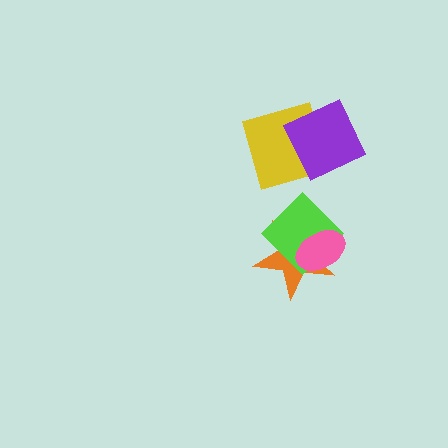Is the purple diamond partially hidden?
No, no other shape covers it.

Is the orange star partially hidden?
Yes, it is partially covered by another shape.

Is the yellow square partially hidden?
Yes, it is partially covered by another shape.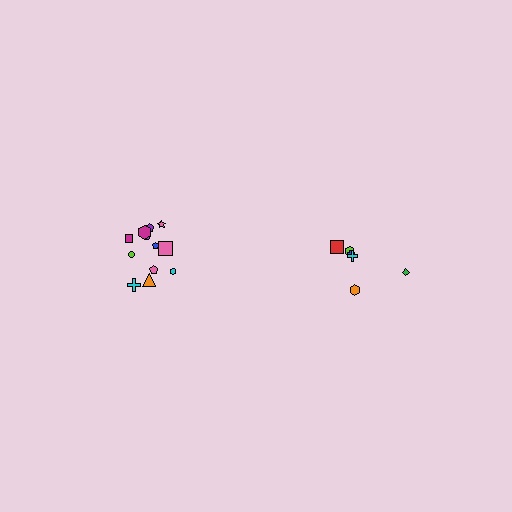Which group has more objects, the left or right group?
The left group.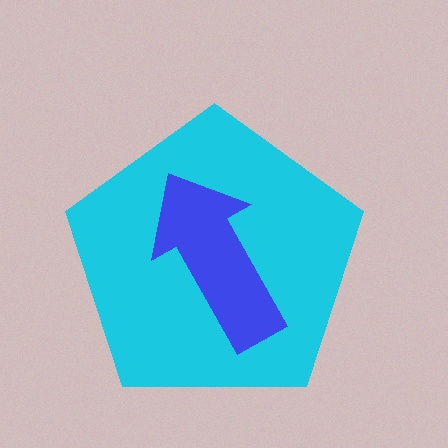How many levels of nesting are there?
2.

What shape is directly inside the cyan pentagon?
The blue arrow.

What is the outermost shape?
The cyan pentagon.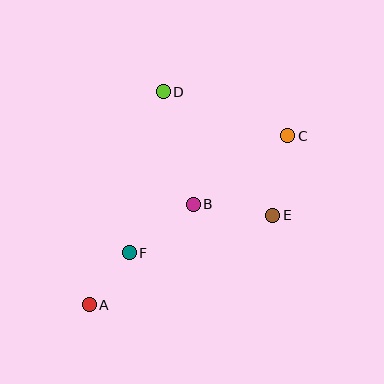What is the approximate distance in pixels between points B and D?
The distance between B and D is approximately 116 pixels.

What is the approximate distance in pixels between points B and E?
The distance between B and E is approximately 80 pixels.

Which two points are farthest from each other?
Points A and C are farthest from each other.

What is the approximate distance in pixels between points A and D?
The distance between A and D is approximately 225 pixels.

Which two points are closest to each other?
Points A and F are closest to each other.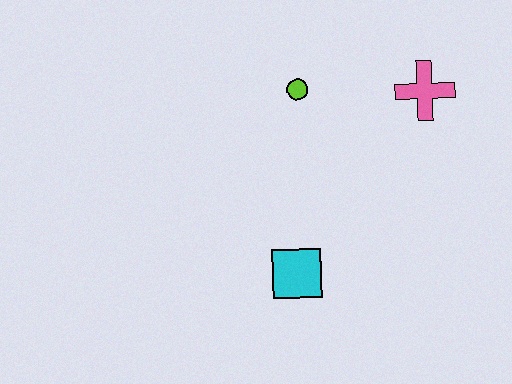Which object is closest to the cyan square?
The lime circle is closest to the cyan square.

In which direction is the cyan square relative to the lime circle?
The cyan square is below the lime circle.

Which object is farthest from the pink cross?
The cyan square is farthest from the pink cross.